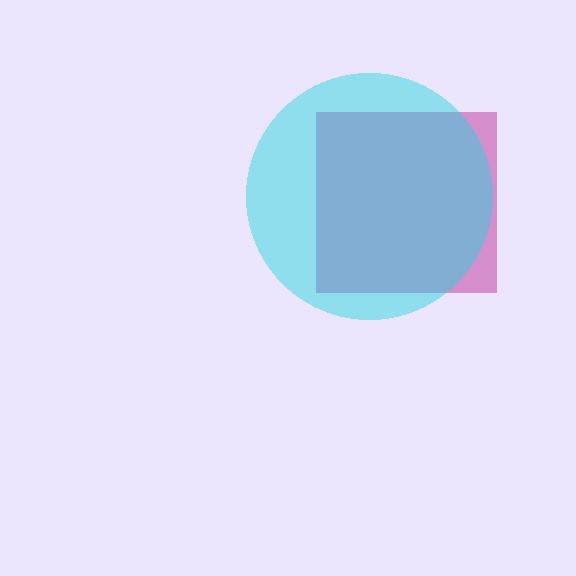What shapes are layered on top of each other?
The layered shapes are: a magenta square, a cyan circle.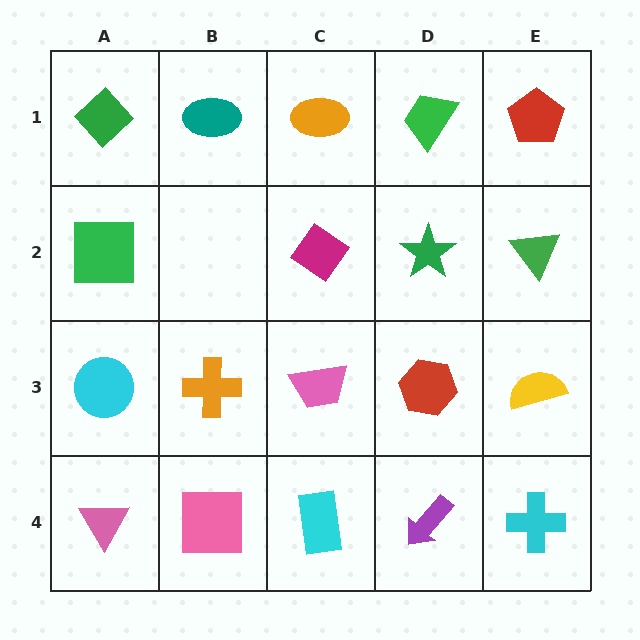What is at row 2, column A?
A green square.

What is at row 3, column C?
A pink trapezoid.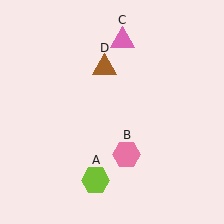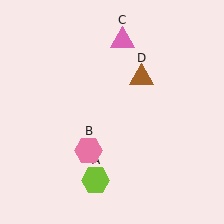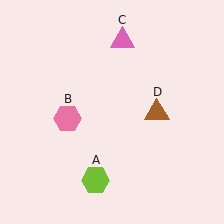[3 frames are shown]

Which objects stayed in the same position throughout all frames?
Lime hexagon (object A) and pink triangle (object C) remained stationary.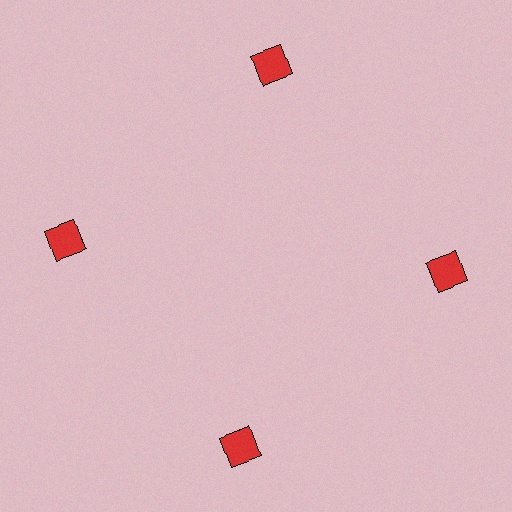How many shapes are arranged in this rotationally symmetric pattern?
There are 4 shapes, arranged in 4 groups of 1.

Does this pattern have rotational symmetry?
Yes, this pattern has 4-fold rotational symmetry. It looks the same after rotating 90 degrees around the center.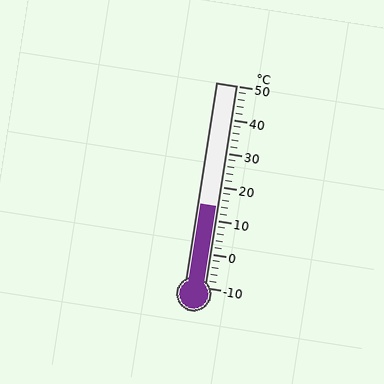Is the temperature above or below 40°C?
The temperature is below 40°C.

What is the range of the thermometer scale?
The thermometer scale ranges from -10°C to 50°C.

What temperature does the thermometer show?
The thermometer shows approximately 14°C.